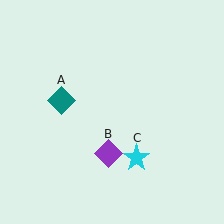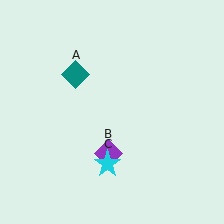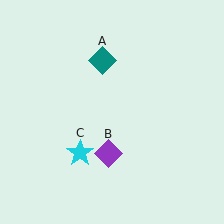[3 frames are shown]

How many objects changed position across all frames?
2 objects changed position: teal diamond (object A), cyan star (object C).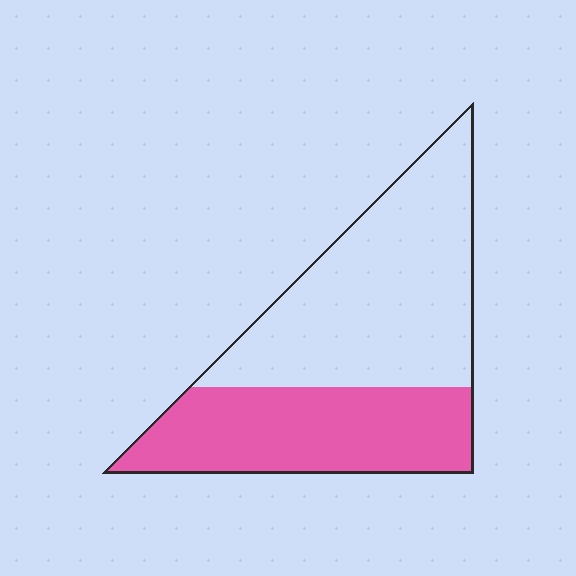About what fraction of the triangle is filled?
About two fifths (2/5).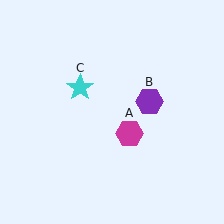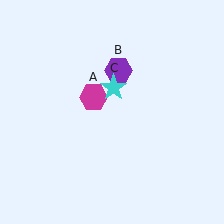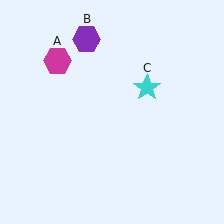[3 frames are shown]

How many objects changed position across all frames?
3 objects changed position: magenta hexagon (object A), purple hexagon (object B), cyan star (object C).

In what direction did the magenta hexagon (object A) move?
The magenta hexagon (object A) moved up and to the left.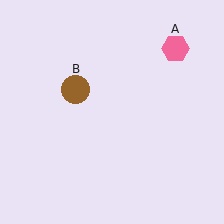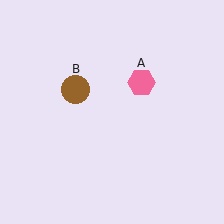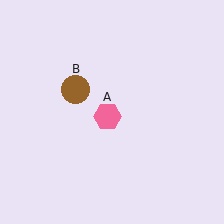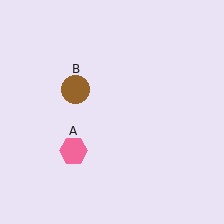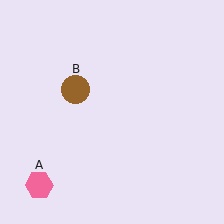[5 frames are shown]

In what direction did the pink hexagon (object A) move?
The pink hexagon (object A) moved down and to the left.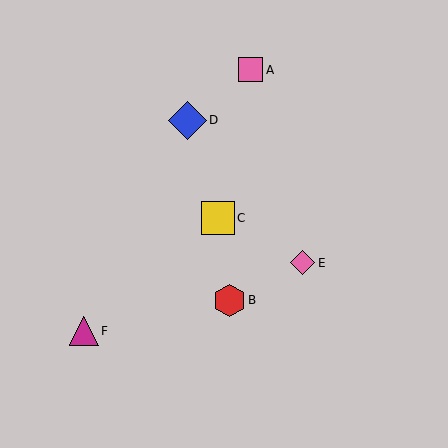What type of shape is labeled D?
Shape D is a blue diamond.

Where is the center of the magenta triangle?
The center of the magenta triangle is at (84, 331).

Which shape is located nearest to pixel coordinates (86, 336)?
The magenta triangle (labeled F) at (84, 331) is nearest to that location.